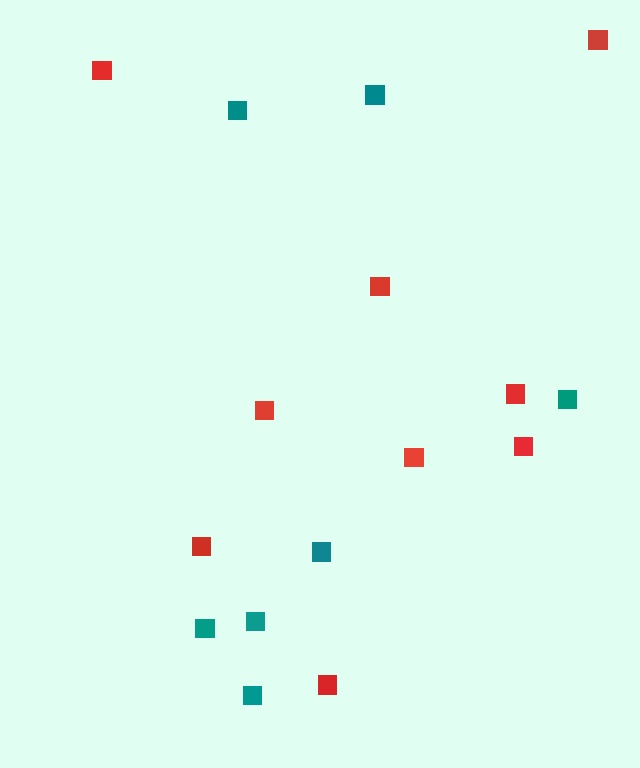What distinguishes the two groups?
There are 2 groups: one group of teal squares (7) and one group of red squares (9).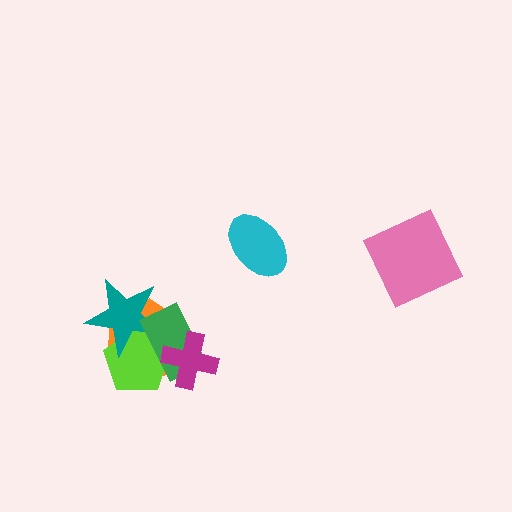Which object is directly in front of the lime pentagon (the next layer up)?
The teal star is directly in front of the lime pentagon.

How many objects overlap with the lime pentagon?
4 objects overlap with the lime pentagon.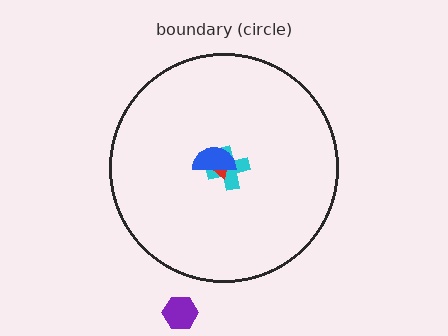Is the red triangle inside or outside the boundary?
Inside.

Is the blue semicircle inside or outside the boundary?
Inside.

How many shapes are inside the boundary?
3 inside, 1 outside.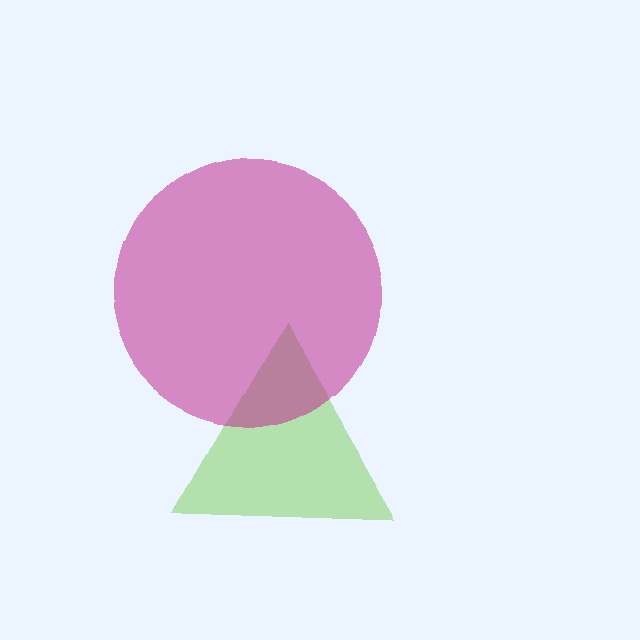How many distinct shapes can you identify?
There are 2 distinct shapes: a lime triangle, a magenta circle.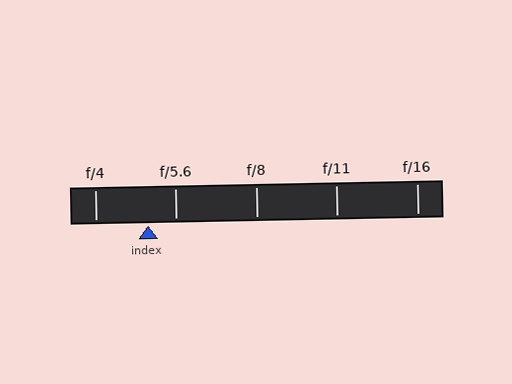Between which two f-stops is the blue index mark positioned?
The index mark is between f/4 and f/5.6.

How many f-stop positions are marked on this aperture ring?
There are 5 f-stop positions marked.